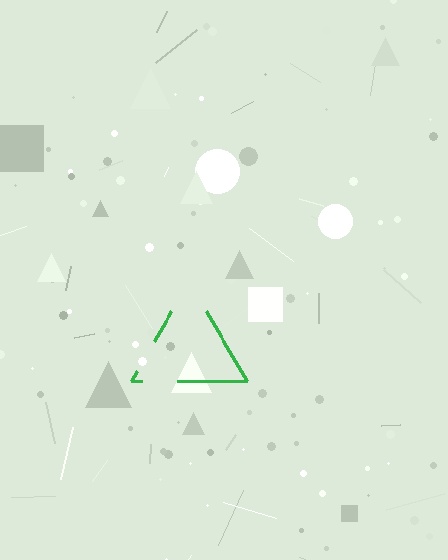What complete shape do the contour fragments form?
The contour fragments form a triangle.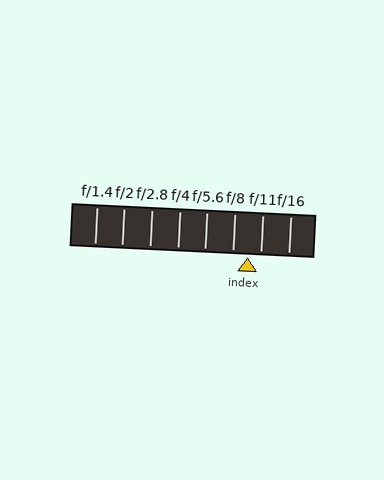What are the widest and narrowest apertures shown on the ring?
The widest aperture shown is f/1.4 and the narrowest is f/16.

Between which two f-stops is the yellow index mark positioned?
The index mark is between f/8 and f/11.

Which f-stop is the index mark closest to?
The index mark is closest to f/11.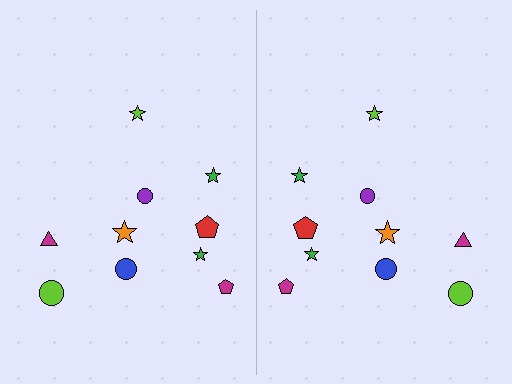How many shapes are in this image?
There are 20 shapes in this image.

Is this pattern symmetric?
Yes, this pattern has bilateral (reflection) symmetry.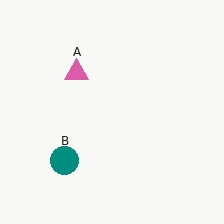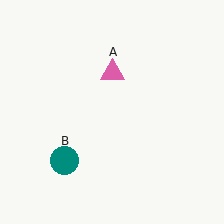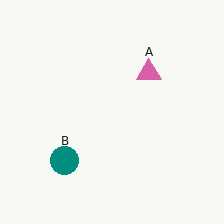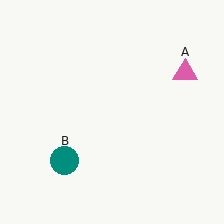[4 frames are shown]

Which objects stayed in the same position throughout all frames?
Teal circle (object B) remained stationary.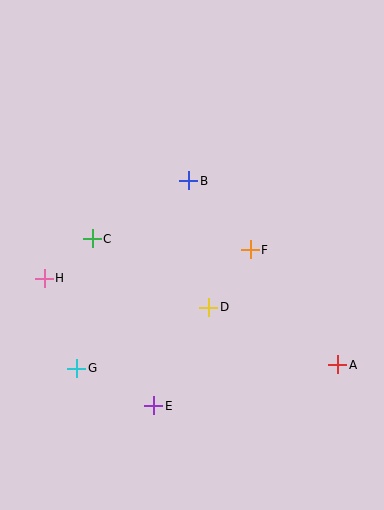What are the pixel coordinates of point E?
Point E is at (154, 406).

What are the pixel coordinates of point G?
Point G is at (77, 368).